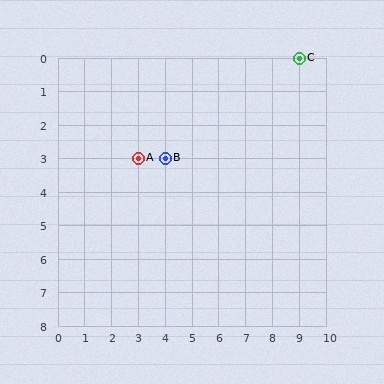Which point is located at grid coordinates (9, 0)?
Point C is at (9, 0).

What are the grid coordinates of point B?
Point B is at grid coordinates (4, 3).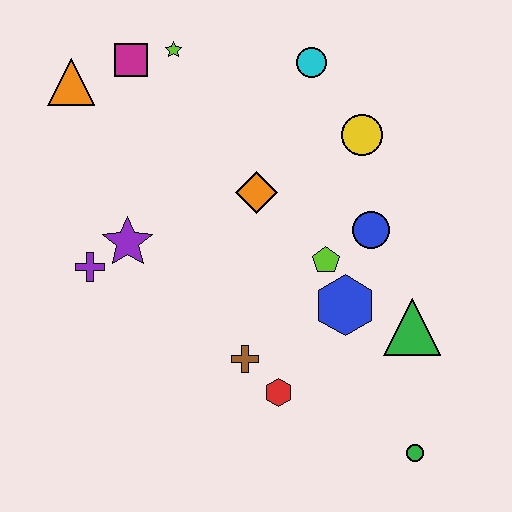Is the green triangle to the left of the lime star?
No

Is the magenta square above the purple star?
Yes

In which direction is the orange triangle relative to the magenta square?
The orange triangle is to the left of the magenta square.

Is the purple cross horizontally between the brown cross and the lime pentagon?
No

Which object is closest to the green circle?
The green triangle is closest to the green circle.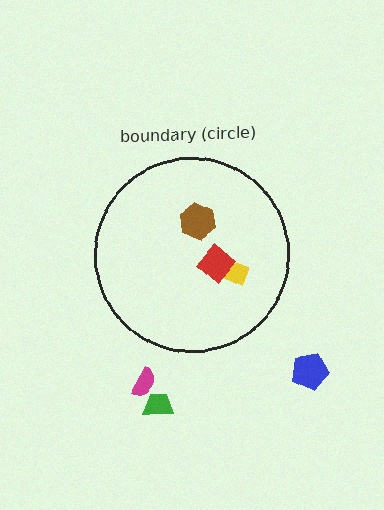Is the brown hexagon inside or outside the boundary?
Inside.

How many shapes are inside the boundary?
3 inside, 3 outside.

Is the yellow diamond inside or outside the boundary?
Inside.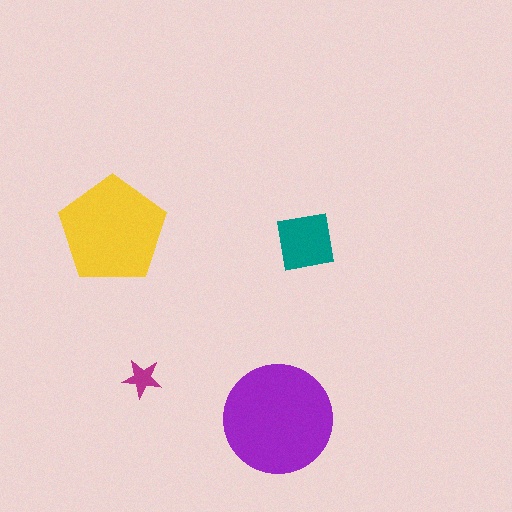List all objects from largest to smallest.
The purple circle, the yellow pentagon, the teal square, the magenta star.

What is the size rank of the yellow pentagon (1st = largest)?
2nd.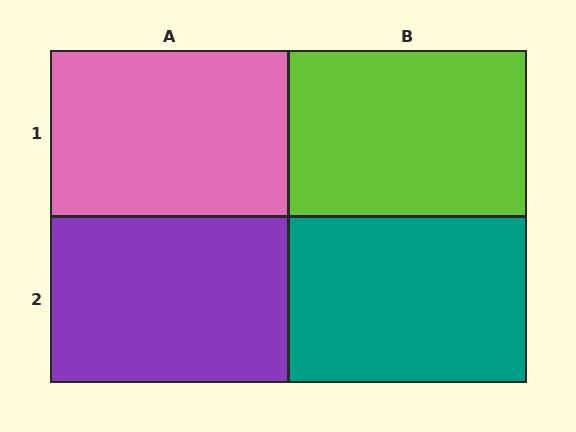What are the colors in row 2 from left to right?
Purple, teal.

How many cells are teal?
1 cell is teal.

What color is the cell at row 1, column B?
Lime.